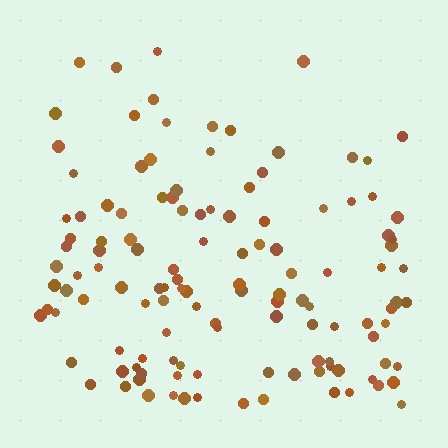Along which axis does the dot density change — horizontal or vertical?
Vertical.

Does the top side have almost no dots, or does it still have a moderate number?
Still a moderate number, just noticeably fewer than the bottom.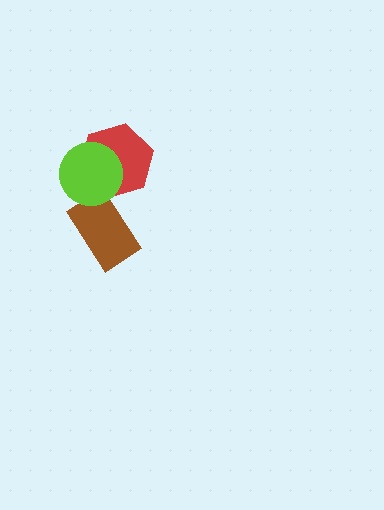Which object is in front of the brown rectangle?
The lime circle is in front of the brown rectangle.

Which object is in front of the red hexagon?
The lime circle is in front of the red hexagon.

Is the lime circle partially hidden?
No, no other shape covers it.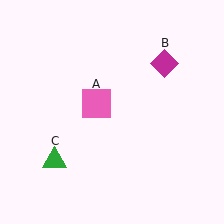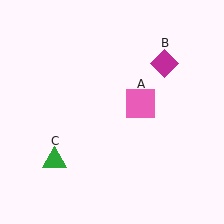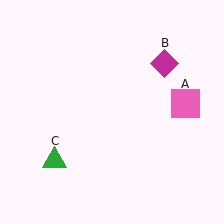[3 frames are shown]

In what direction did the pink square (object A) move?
The pink square (object A) moved right.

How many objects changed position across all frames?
1 object changed position: pink square (object A).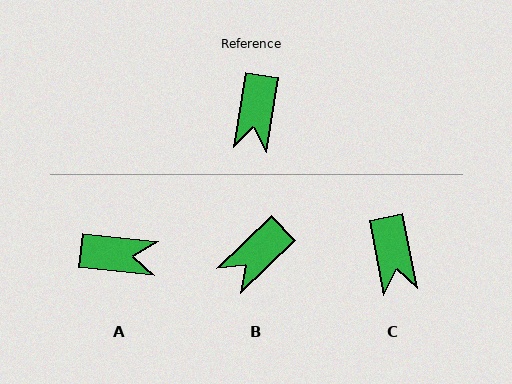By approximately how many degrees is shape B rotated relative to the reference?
Approximately 37 degrees clockwise.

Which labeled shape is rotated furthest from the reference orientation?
A, about 92 degrees away.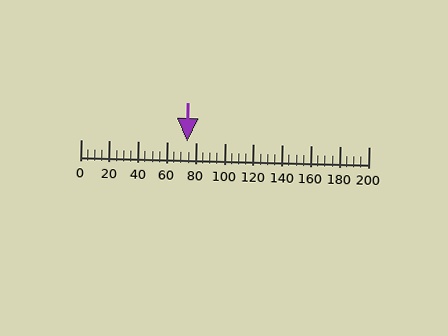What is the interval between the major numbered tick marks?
The major tick marks are spaced 20 units apart.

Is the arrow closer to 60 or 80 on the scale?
The arrow is closer to 80.